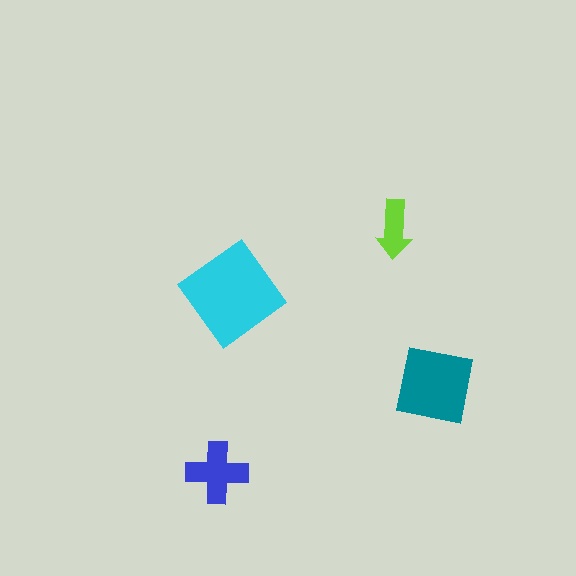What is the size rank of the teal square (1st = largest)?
2nd.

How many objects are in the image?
There are 4 objects in the image.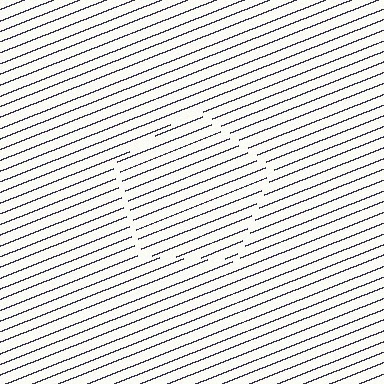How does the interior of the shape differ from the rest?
The interior of the shape contains the same grating, shifted by half a period — the contour is defined by the phase discontinuity where line-ends from the inner and outer gratings abut.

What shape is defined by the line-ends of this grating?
An illusory pentagon. The interior of the shape contains the same grating, shifted by half a period — the contour is defined by the phase discontinuity where line-ends from the inner and outer gratings abut.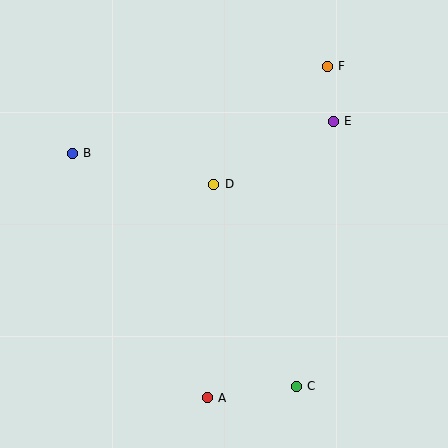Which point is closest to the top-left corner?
Point B is closest to the top-left corner.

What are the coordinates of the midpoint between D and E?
The midpoint between D and E is at (273, 153).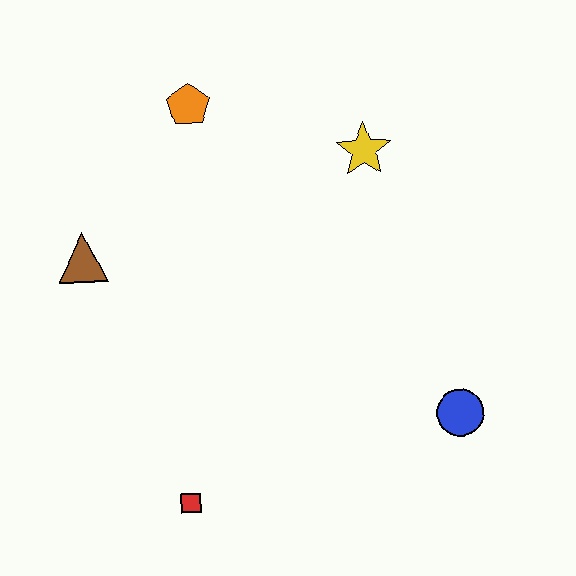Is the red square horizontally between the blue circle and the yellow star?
No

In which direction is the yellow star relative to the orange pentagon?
The yellow star is to the right of the orange pentagon.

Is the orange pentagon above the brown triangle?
Yes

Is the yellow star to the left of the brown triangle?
No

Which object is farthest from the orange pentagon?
The blue circle is farthest from the orange pentagon.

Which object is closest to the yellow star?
The orange pentagon is closest to the yellow star.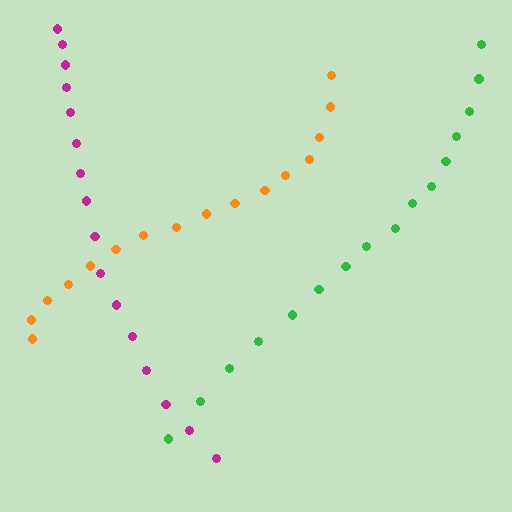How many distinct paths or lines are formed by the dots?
There are 3 distinct paths.